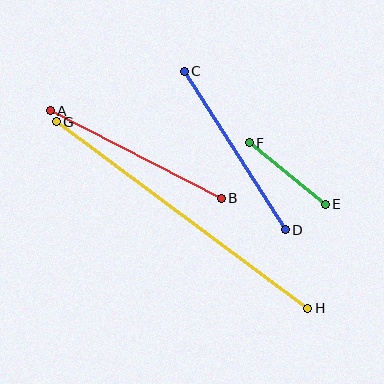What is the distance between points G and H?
The distance is approximately 313 pixels.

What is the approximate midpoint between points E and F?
The midpoint is at approximately (287, 173) pixels.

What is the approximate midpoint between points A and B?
The midpoint is at approximately (136, 155) pixels.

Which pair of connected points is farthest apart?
Points G and H are farthest apart.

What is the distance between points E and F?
The distance is approximately 97 pixels.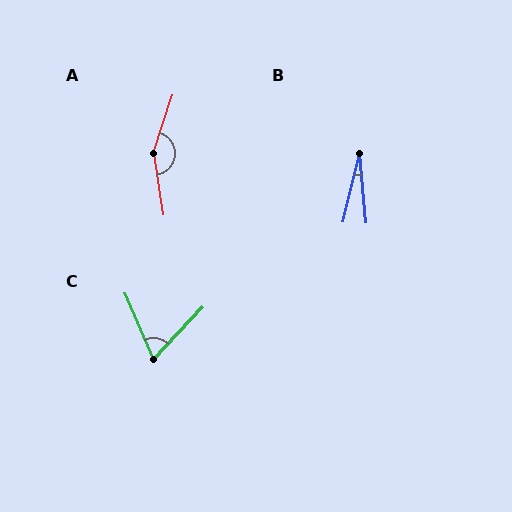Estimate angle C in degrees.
Approximately 67 degrees.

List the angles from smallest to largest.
B (19°), C (67°), A (153°).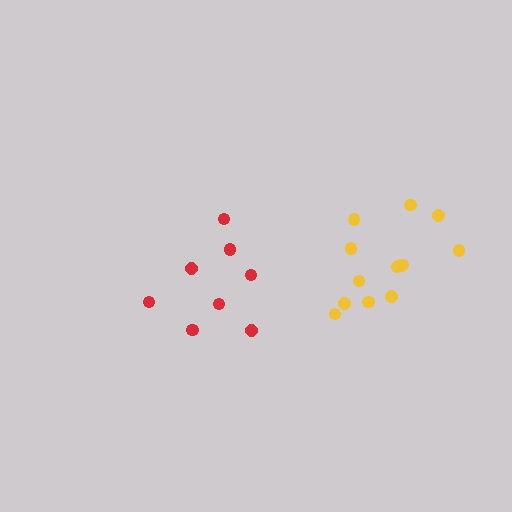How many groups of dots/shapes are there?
There are 2 groups.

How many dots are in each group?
Group 1: 14 dots, Group 2: 8 dots (22 total).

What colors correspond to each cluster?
The clusters are colored: yellow, red.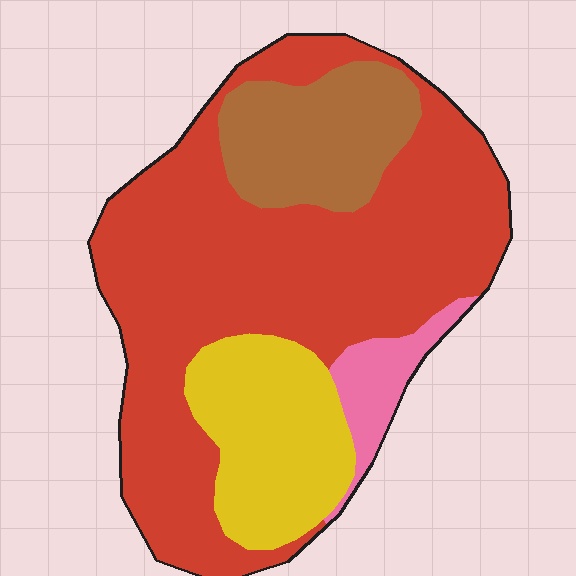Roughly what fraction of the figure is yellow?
Yellow takes up about one sixth (1/6) of the figure.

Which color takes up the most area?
Red, at roughly 60%.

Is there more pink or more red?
Red.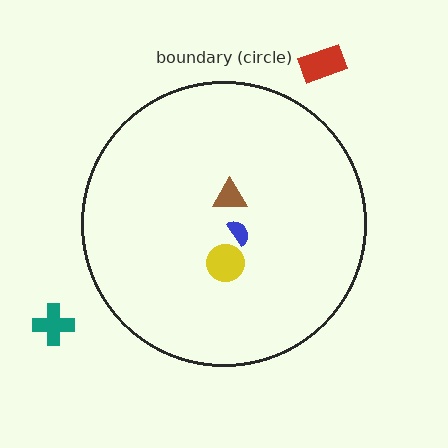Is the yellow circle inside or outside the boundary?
Inside.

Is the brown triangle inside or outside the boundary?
Inside.